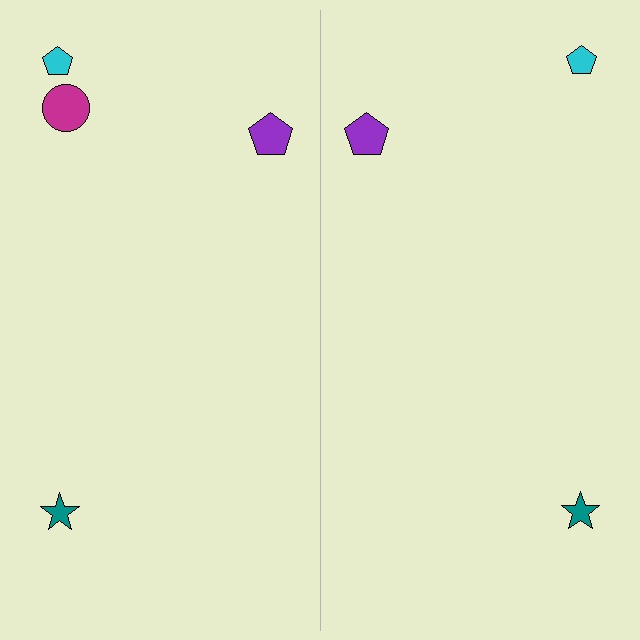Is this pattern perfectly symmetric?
No, the pattern is not perfectly symmetric. A magenta circle is missing from the right side.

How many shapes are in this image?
There are 7 shapes in this image.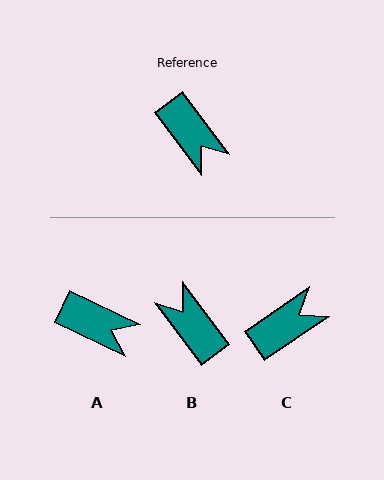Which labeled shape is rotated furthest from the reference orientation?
B, about 180 degrees away.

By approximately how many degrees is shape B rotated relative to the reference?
Approximately 180 degrees counter-clockwise.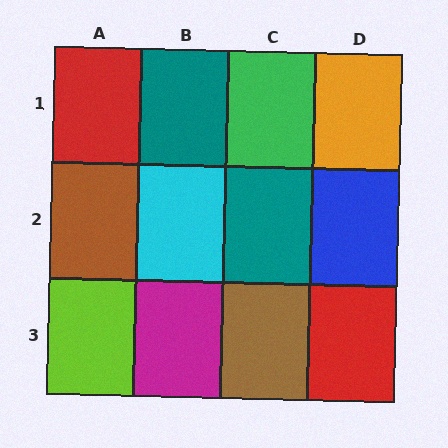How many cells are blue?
1 cell is blue.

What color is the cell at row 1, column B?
Teal.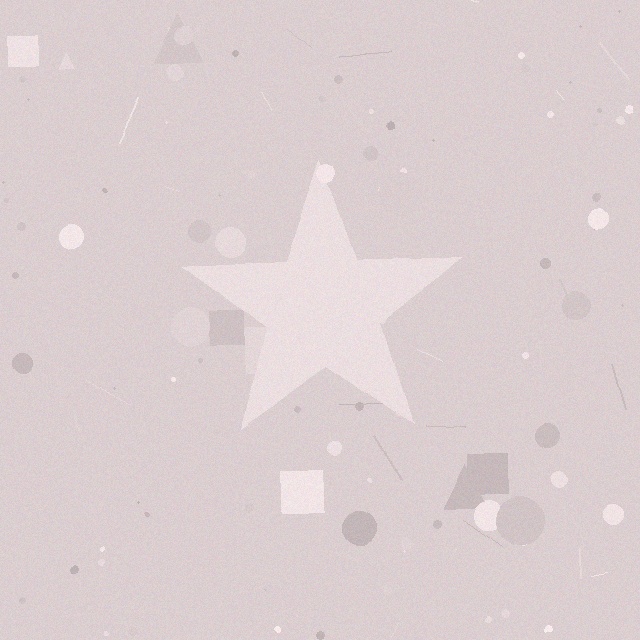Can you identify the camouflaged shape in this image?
The camouflaged shape is a star.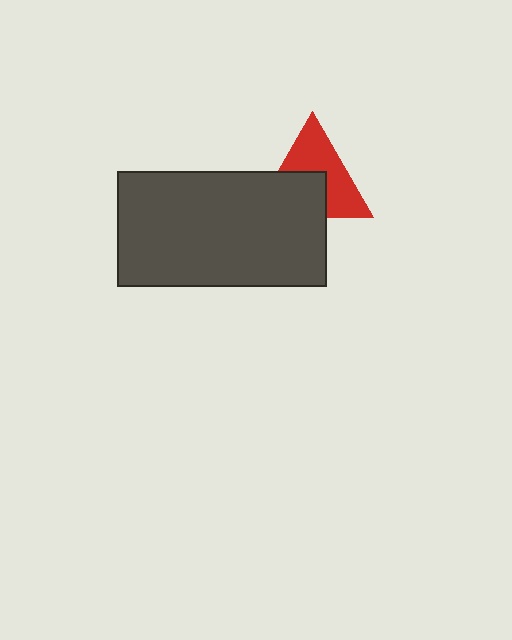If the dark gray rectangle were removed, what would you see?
You would see the complete red triangle.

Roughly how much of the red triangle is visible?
About half of it is visible (roughly 56%).